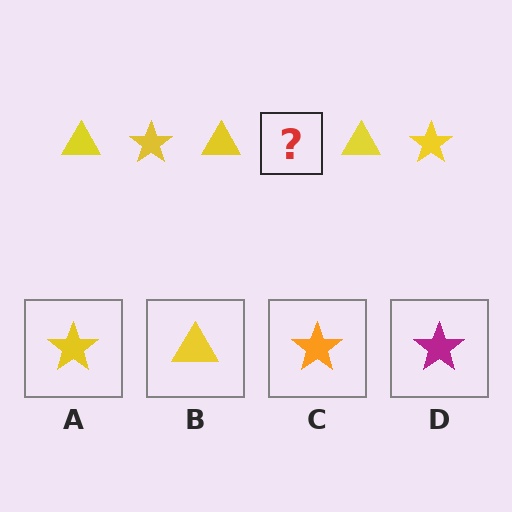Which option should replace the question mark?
Option A.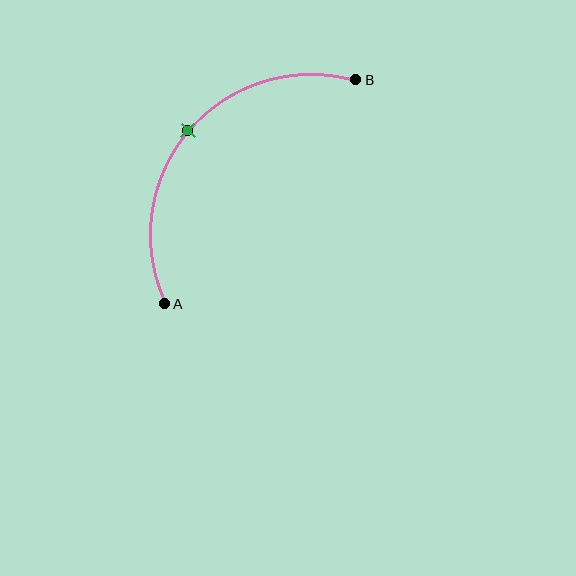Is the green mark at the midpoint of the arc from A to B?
Yes. The green mark lies on the arc at equal arc-length from both A and B — it is the arc midpoint.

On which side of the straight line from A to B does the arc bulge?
The arc bulges above and to the left of the straight line connecting A and B.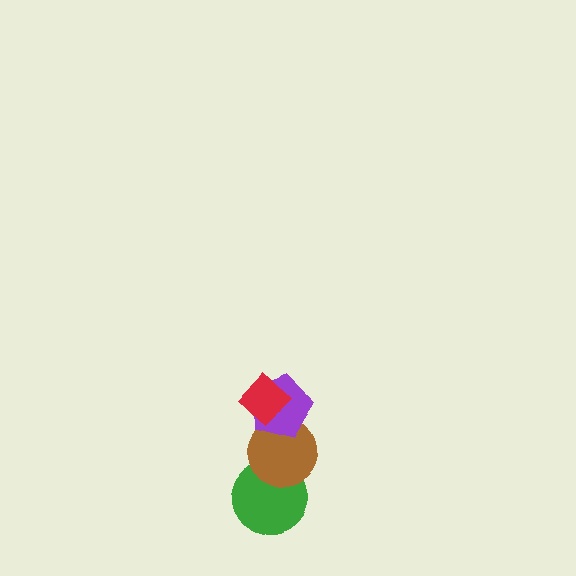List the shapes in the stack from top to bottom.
From top to bottom: the red diamond, the purple pentagon, the brown circle, the green circle.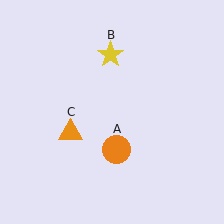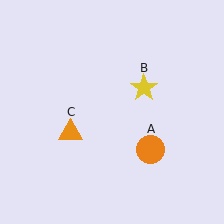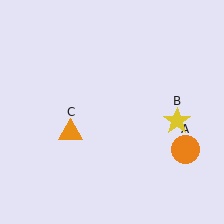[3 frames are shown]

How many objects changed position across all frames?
2 objects changed position: orange circle (object A), yellow star (object B).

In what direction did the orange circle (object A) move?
The orange circle (object A) moved right.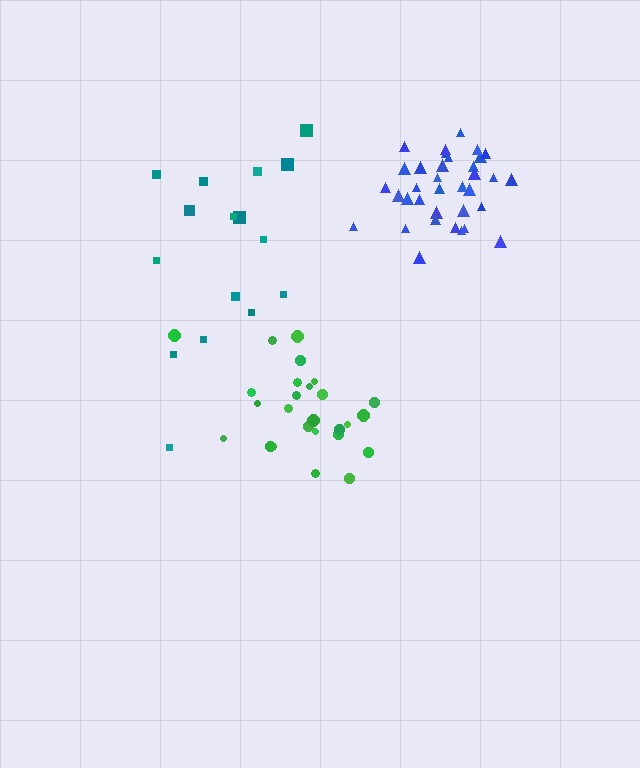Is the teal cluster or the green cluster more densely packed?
Green.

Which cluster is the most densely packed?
Blue.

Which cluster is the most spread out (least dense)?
Teal.